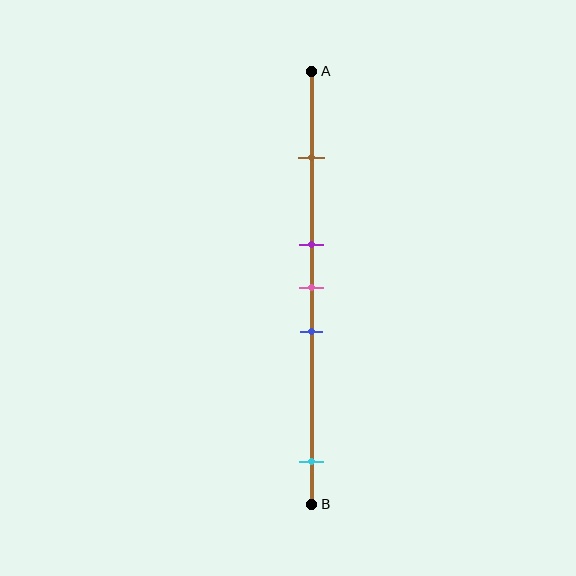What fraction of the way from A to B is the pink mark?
The pink mark is approximately 50% (0.5) of the way from A to B.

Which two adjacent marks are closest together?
The purple and pink marks are the closest adjacent pair.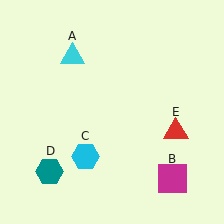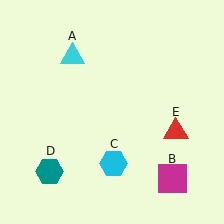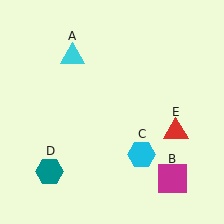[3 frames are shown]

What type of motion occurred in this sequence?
The cyan hexagon (object C) rotated counterclockwise around the center of the scene.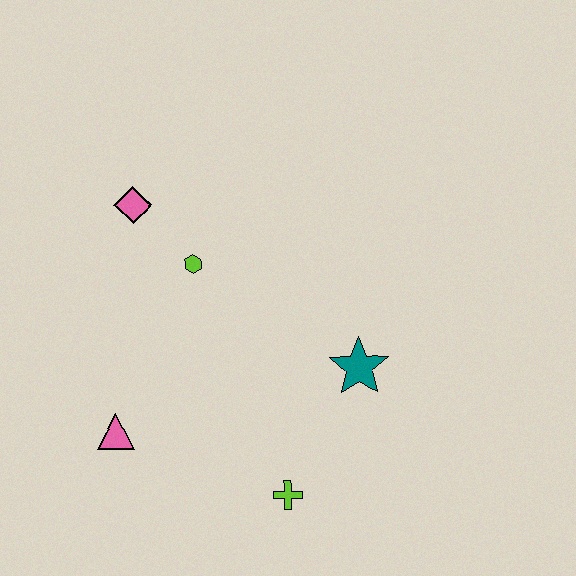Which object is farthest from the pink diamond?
The lime cross is farthest from the pink diamond.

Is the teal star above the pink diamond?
No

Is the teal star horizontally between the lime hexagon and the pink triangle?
No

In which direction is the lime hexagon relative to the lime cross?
The lime hexagon is above the lime cross.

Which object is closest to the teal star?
The lime cross is closest to the teal star.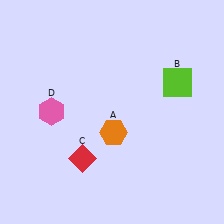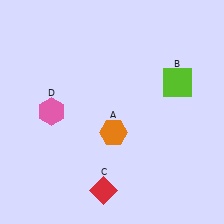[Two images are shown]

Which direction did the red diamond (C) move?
The red diamond (C) moved down.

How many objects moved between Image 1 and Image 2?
1 object moved between the two images.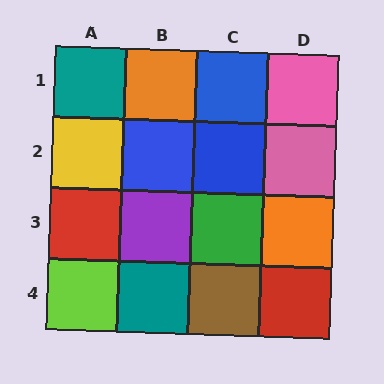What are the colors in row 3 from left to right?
Red, purple, green, orange.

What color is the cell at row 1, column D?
Pink.